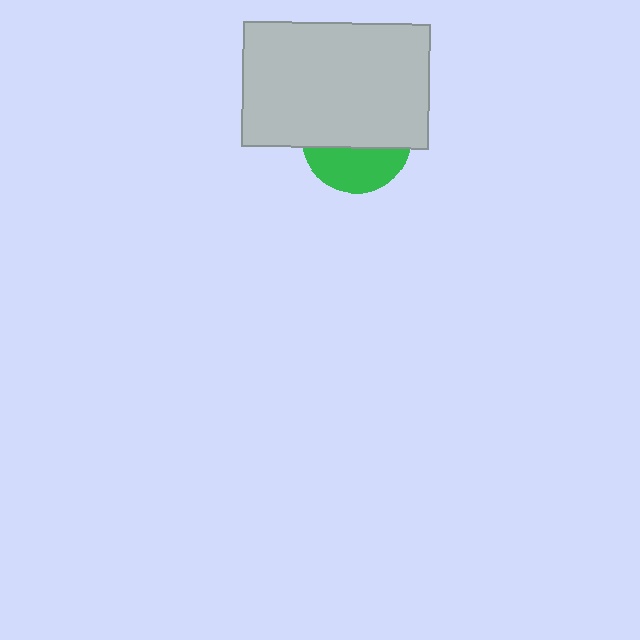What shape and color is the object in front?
The object in front is a light gray rectangle.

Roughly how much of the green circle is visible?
A small part of it is visible (roughly 40%).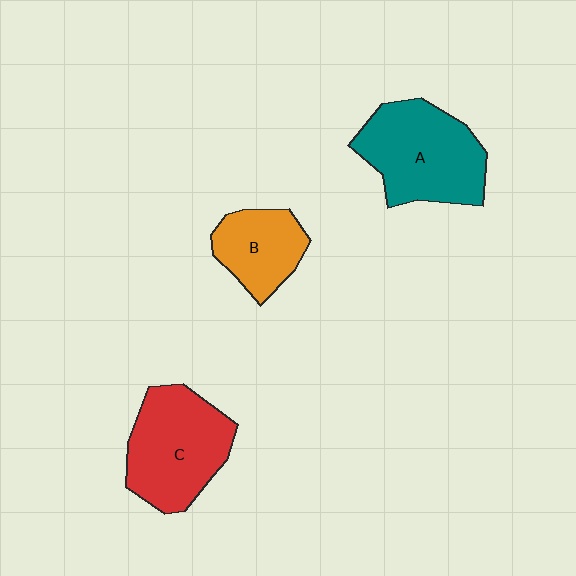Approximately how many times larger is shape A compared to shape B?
Approximately 1.7 times.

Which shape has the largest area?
Shape A (teal).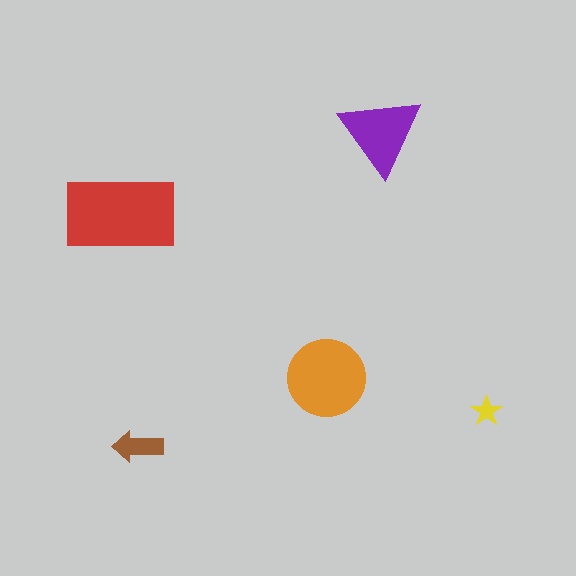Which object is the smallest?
The yellow star.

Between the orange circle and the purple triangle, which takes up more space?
The orange circle.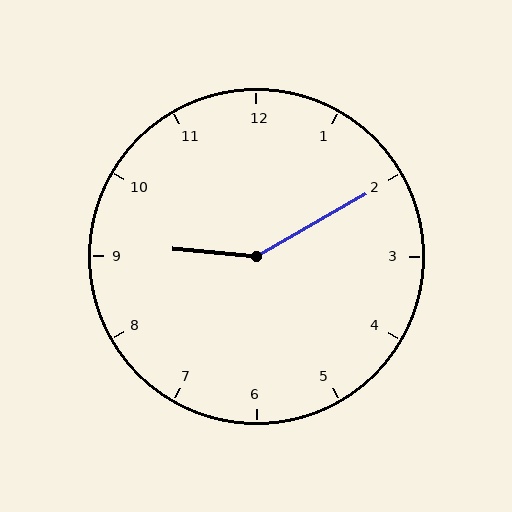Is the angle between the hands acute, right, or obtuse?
It is obtuse.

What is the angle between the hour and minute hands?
Approximately 145 degrees.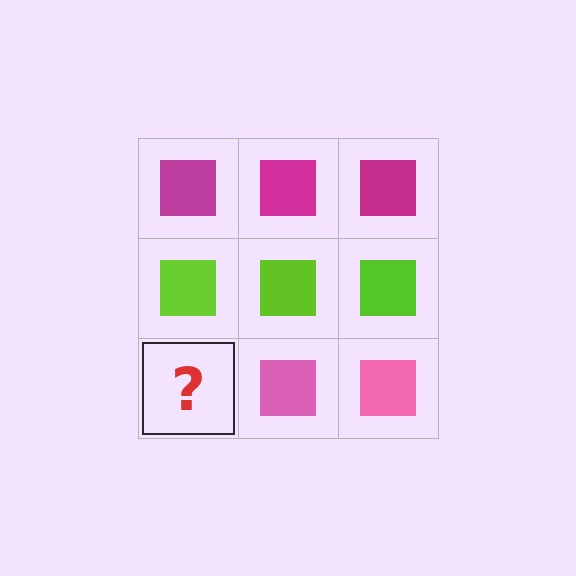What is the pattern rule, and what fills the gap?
The rule is that each row has a consistent color. The gap should be filled with a pink square.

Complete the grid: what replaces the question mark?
The question mark should be replaced with a pink square.